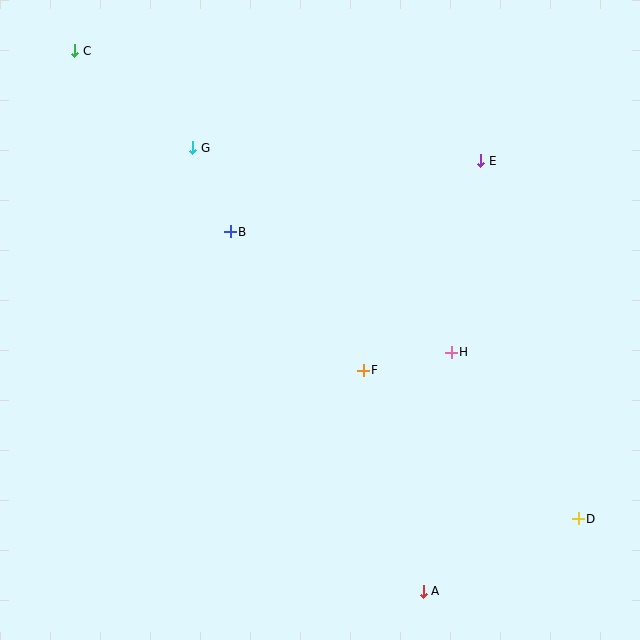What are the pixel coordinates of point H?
Point H is at (451, 352).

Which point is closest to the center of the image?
Point F at (363, 370) is closest to the center.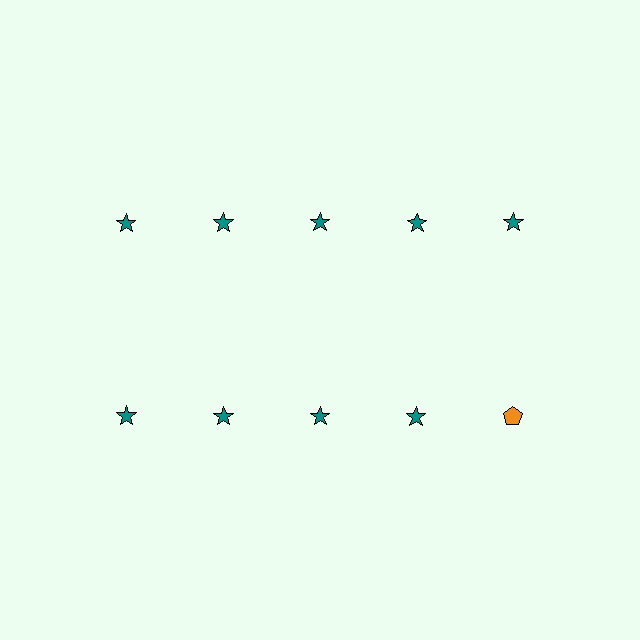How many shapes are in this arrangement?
There are 10 shapes arranged in a grid pattern.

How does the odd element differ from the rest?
It differs in both color (orange instead of teal) and shape (pentagon instead of star).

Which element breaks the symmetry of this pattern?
The orange pentagon in the second row, rightmost column breaks the symmetry. All other shapes are teal stars.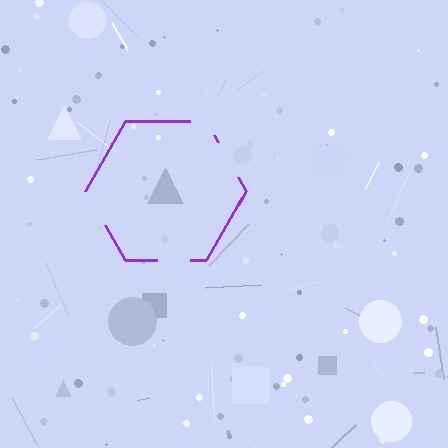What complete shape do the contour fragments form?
The contour fragments form a hexagon.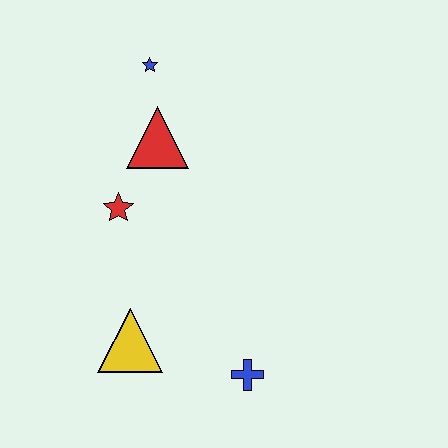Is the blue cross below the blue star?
Yes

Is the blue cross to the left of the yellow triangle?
No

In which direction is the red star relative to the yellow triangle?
The red star is above the yellow triangle.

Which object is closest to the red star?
The red triangle is closest to the red star.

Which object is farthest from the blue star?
The blue cross is farthest from the blue star.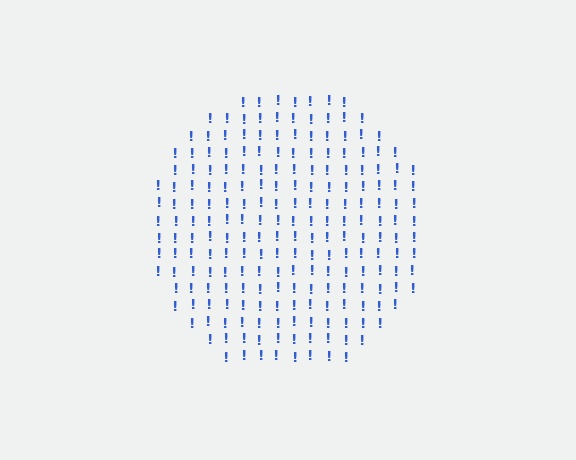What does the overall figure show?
The overall figure shows a circle.